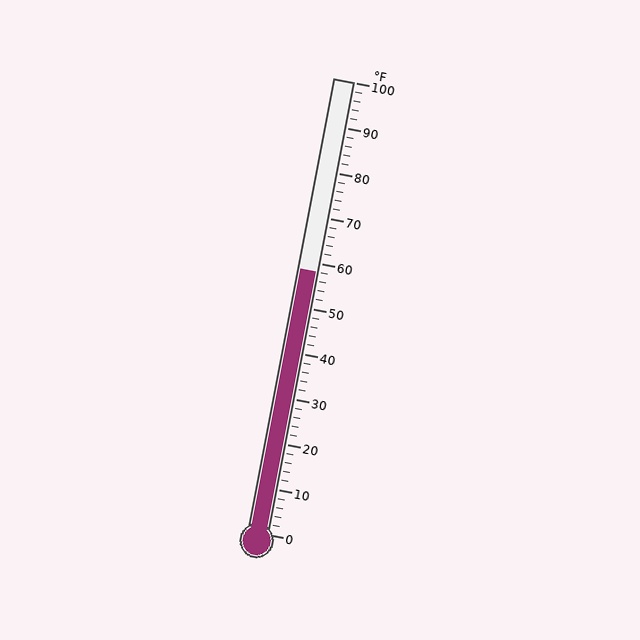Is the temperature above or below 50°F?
The temperature is above 50°F.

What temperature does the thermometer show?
The thermometer shows approximately 58°F.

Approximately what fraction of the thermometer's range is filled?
The thermometer is filled to approximately 60% of its range.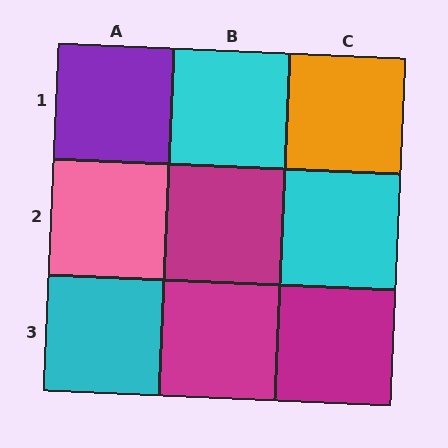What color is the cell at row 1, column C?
Orange.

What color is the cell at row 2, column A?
Pink.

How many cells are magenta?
3 cells are magenta.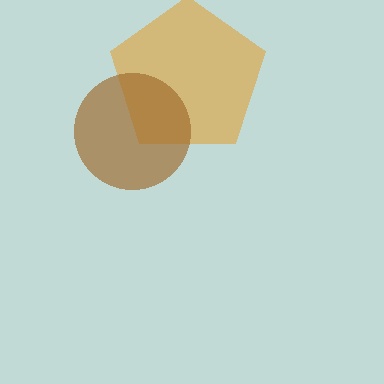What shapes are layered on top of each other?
The layered shapes are: an orange pentagon, a brown circle.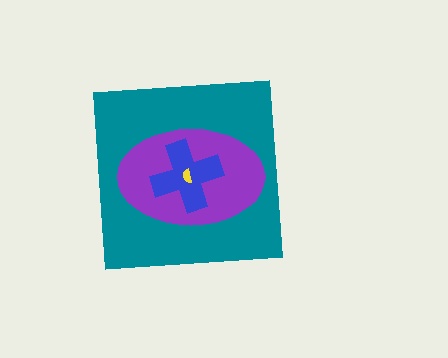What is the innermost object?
The yellow semicircle.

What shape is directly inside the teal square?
The purple ellipse.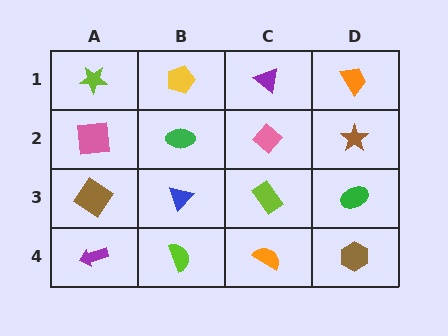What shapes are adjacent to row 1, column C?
A pink diamond (row 2, column C), a yellow pentagon (row 1, column B), an orange trapezoid (row 1, column D).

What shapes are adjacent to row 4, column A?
A brown diamond (row 3, column A), a lime semicircle (row 4, column B).